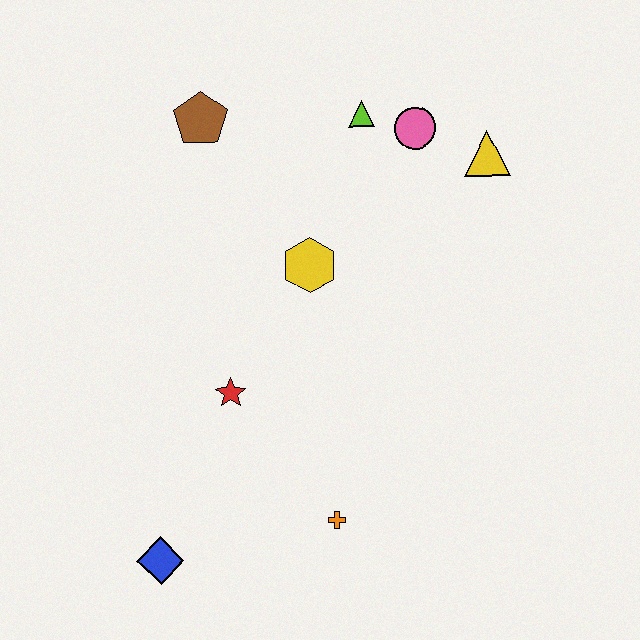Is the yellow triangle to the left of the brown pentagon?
No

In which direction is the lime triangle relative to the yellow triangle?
The lime triangle is to the left of the yellow triangle.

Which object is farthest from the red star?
The yellow triangle is farthest from the red star.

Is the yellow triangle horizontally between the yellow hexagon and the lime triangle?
No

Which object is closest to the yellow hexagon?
The red star is closest to the yellow hexagon.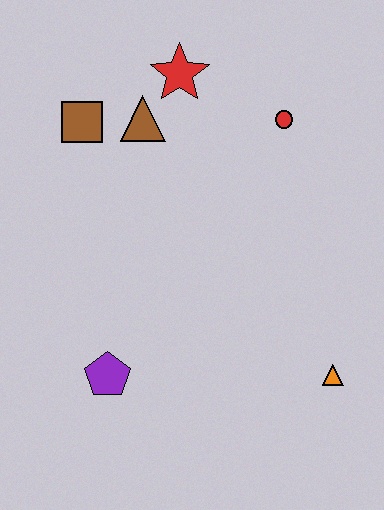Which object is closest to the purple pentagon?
The orange triangle is closest to the purple pentagon.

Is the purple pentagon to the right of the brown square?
Yes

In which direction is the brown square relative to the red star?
The brown square is to the left of the red star.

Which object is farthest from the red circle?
The purple pentagon is farthest from the red circle.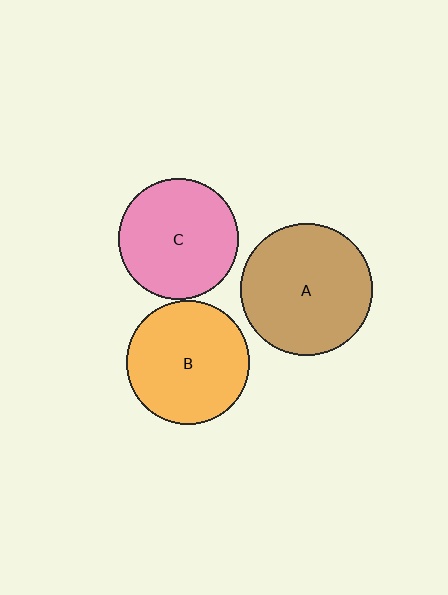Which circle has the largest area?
Circle A (brown).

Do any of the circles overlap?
No, none of the circles overlap.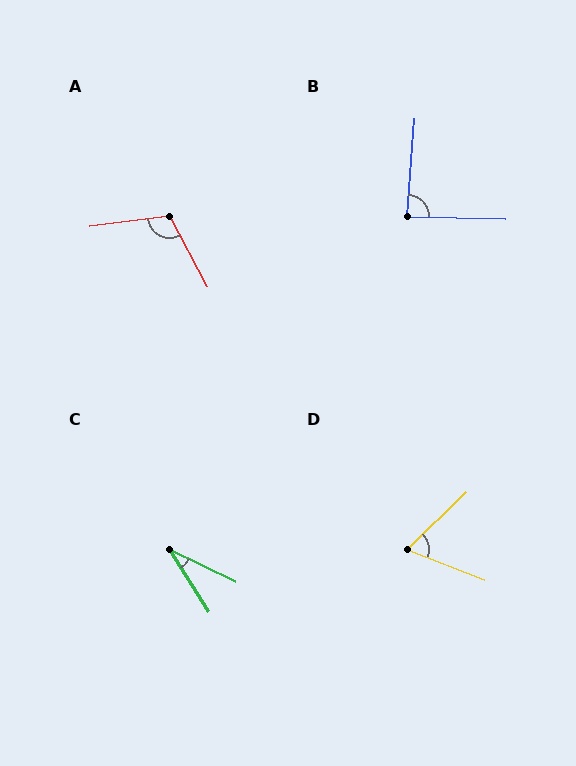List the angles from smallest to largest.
C (32°), D (65°), B (87°), A (111°).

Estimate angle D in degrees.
Approximately 65 degrees.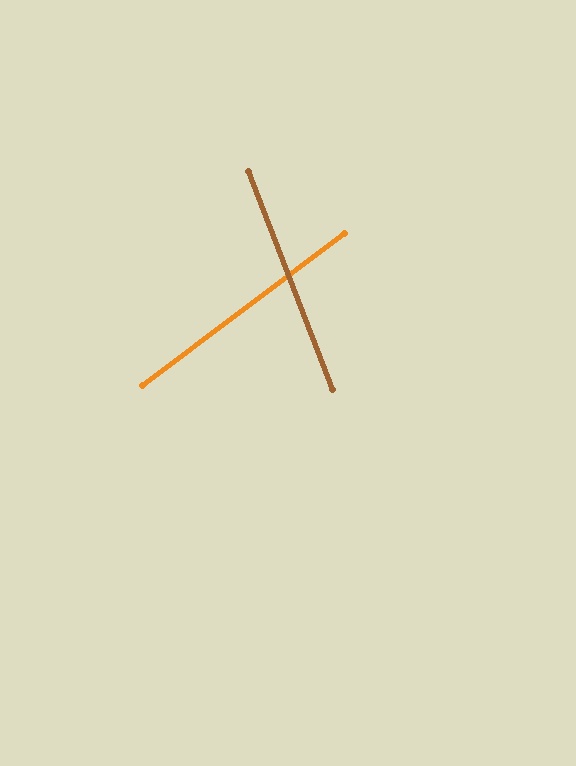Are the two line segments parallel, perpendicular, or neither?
Neither parallel nor perpendicular — they differ by about 74°.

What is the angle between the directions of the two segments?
Approximately 74 degrees.